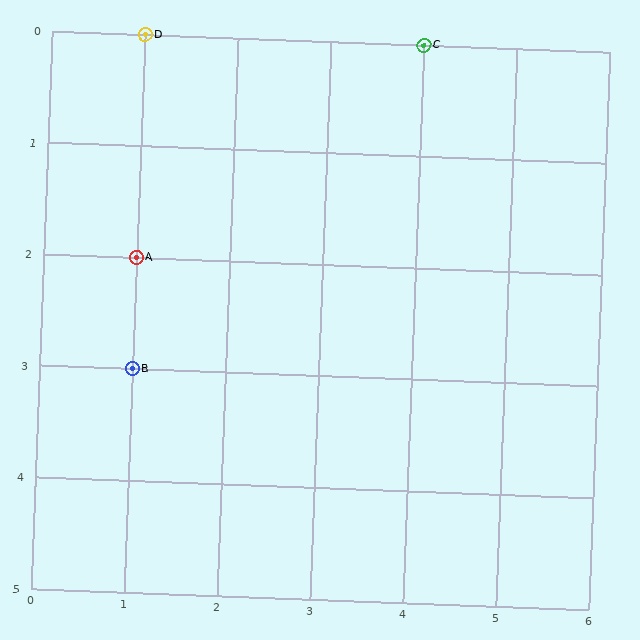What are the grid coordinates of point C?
Point C is at grid coordinates (4, 0).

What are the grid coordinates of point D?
Point D is at grid coordinates (1, 0).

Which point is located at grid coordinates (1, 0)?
Point D is at (1, 0).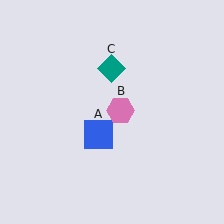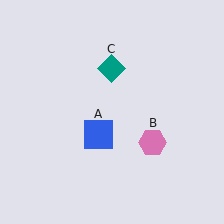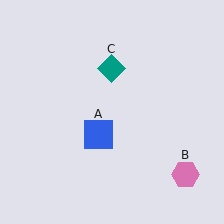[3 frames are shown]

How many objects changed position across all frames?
1 object changed position: pink hexagon (object B).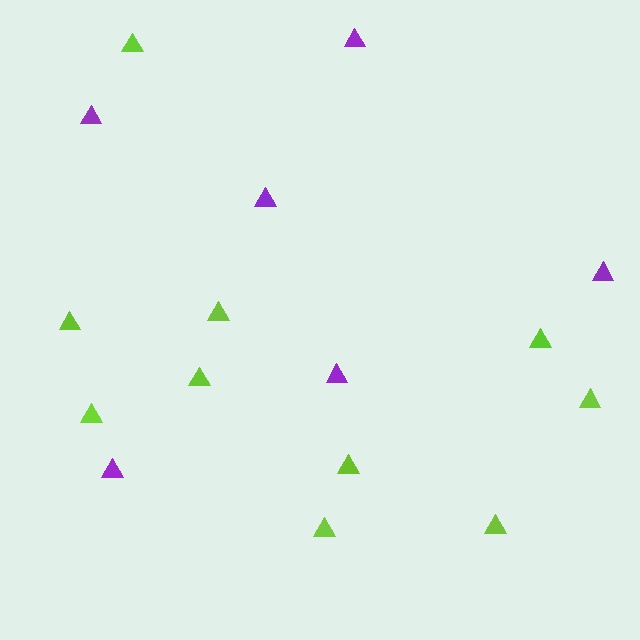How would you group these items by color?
There are 2 groups: one group of lime triangles (10) and one group of purple triangles (6).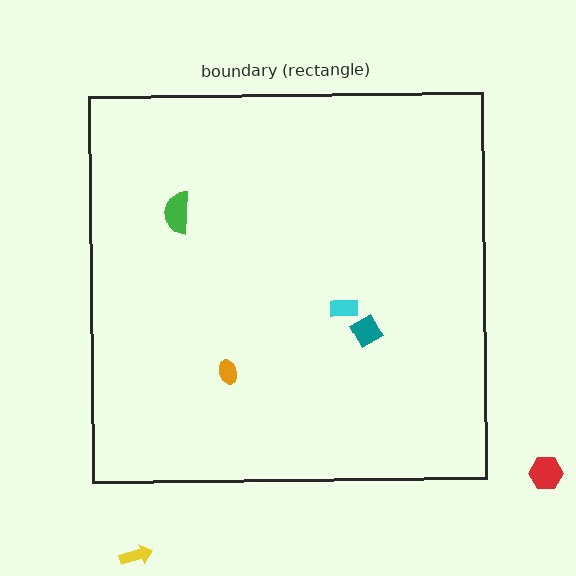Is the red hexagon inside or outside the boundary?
Outside.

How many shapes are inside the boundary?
4 inside, 2 outside.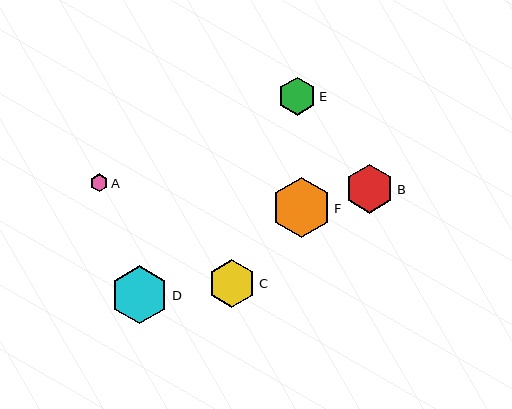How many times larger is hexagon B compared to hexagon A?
Hexagon B is approximately 2.8 times the size of hexagon A.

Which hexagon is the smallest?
Hexagon A is the smallest with a size of approximately 18 pixels.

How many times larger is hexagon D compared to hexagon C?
Hexagon D is approximately 1.2 times the size of hexagon C.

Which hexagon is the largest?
Hexagon F is the largest with a size of approximately 60 pixels.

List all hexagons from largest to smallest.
From largest to smallest: F, D, B, C, E, A.